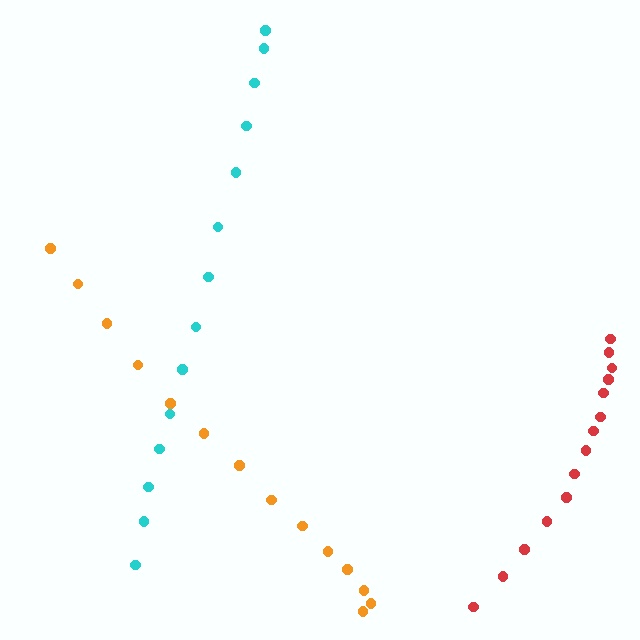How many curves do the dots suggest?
There are 3 distinct paths.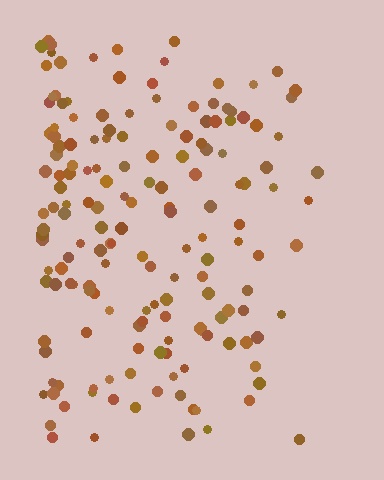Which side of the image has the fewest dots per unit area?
The right.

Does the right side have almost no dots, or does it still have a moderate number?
Still a moderate number, just noticeably fewer than the left.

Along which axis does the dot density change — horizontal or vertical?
Horizontal.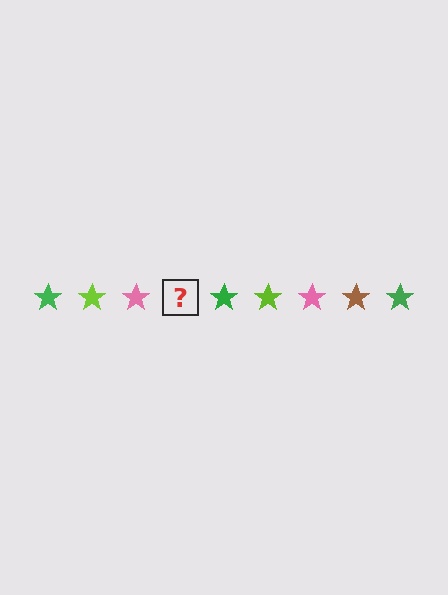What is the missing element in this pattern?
The missing element is a brown star.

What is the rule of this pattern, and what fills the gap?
The rule is that the pattern cycles through green, lime, pink, brown stars. The gap should be filled with a brown star.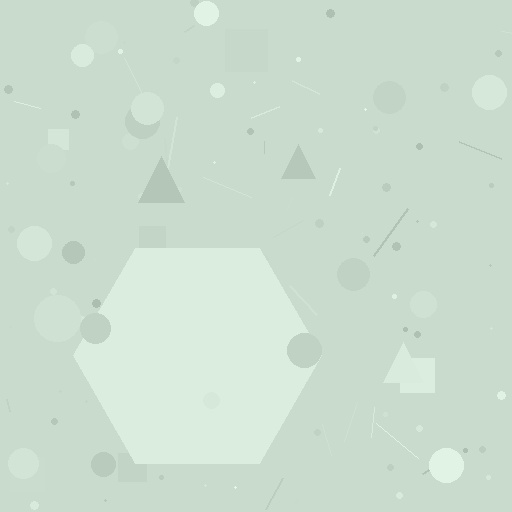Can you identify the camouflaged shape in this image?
The camouflaged shape is a hexagon.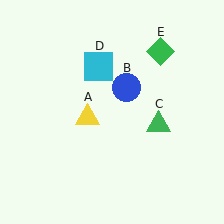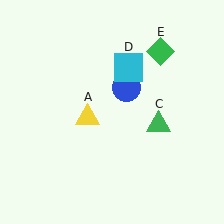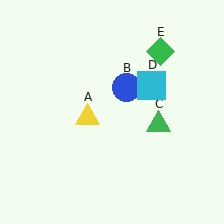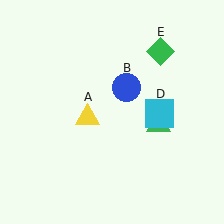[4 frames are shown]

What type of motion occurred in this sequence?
The cyan square (object D) rotated clockwise around the center of the scene.